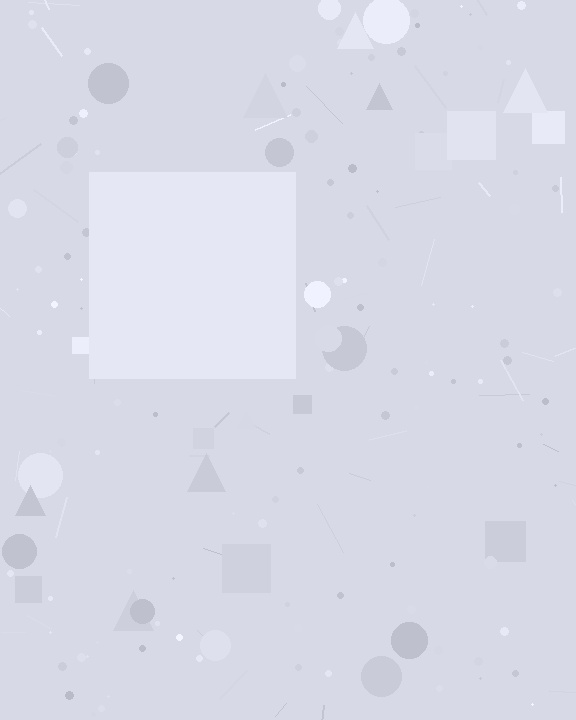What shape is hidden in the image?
A square is hidden in the image.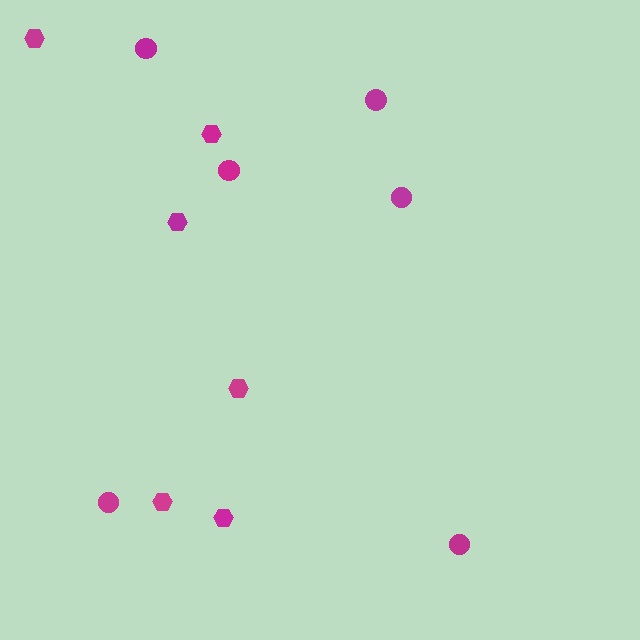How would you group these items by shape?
There are 2 groups: one group of hexagons (6) and one group of circles (6).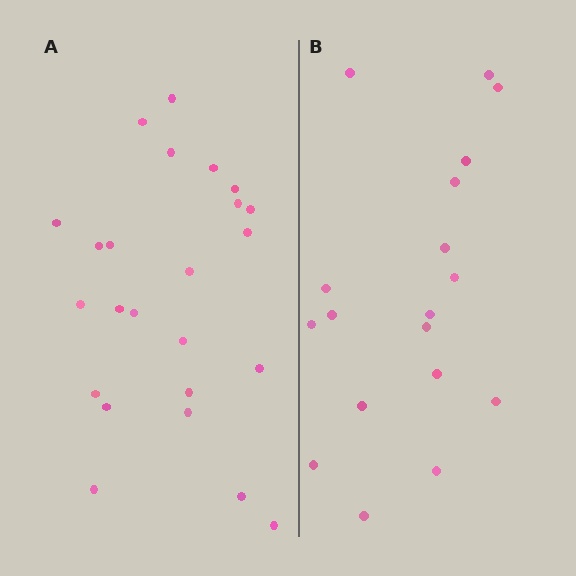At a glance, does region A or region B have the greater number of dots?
Region A (the left region) has more dots.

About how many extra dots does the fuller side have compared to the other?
Region A has about 6 more dots than region B.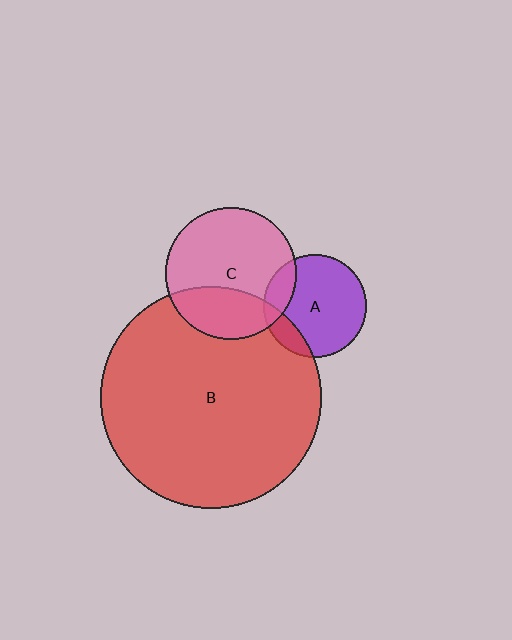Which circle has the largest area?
Circle B (red).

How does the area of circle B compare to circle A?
Approximately 4.7 times.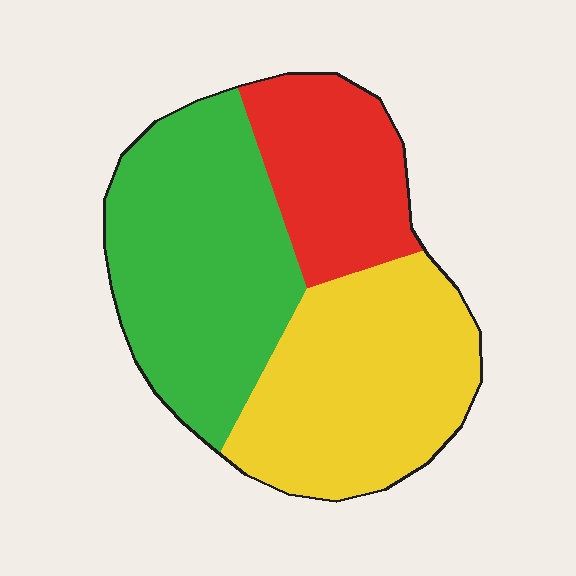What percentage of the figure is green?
Green takes up between a third and a half of the figure.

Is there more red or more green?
Green.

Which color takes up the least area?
Red, at roughly 20%.